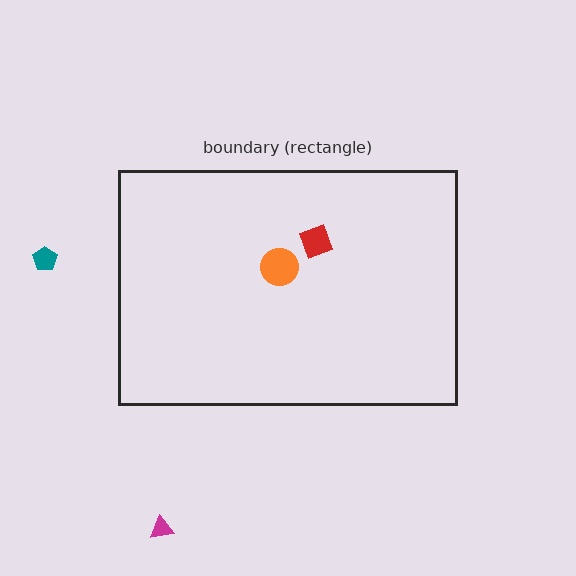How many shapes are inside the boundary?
2 inside, 2 outside.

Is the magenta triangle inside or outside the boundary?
Outside.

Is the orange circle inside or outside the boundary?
Inside.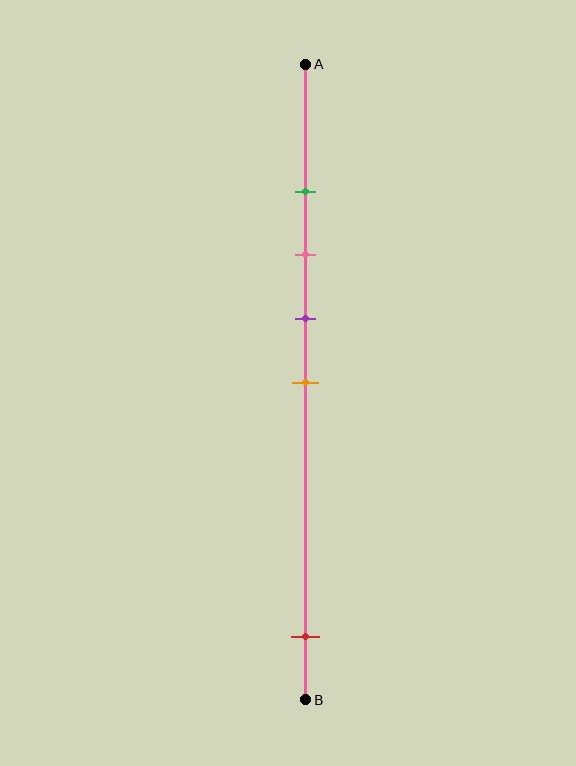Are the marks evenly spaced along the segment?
No, the marks are not evenly spaced.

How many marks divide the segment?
There are 5 marks dividing the segment.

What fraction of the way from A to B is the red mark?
The red mark is approximately 90% (0.9) of the way from A to B.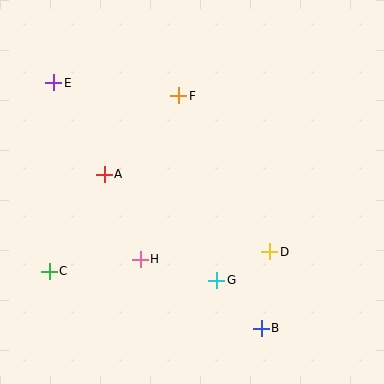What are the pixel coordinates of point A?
Point A is at (104, 174).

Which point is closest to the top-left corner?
Point E is closest to the top-left corner.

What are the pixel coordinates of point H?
Point H is at (140, 259).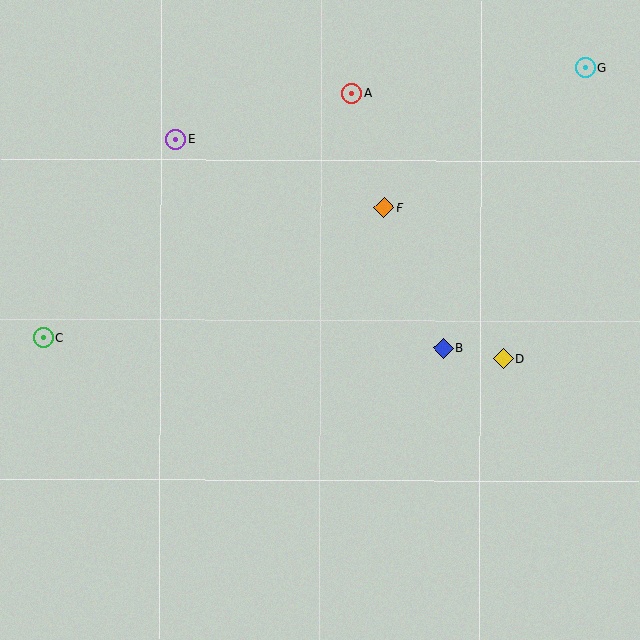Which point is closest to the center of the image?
Point B at (443, 348) is closest to the center.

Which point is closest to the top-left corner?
Point E is closest to the top-left corner.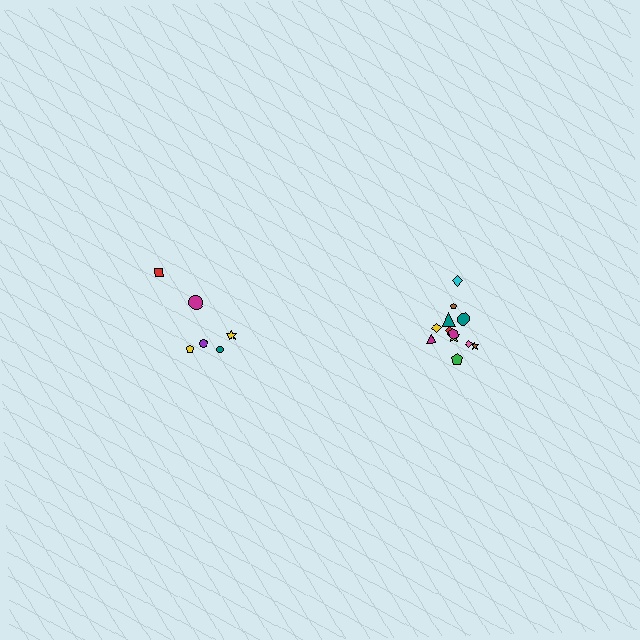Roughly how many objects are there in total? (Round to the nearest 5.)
Roughly 20 objects in total.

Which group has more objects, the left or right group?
The right group.